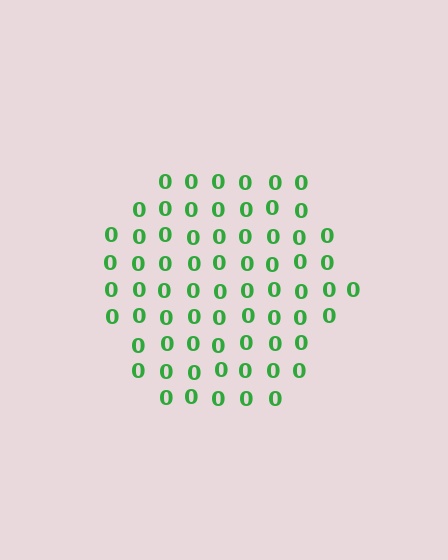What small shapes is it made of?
It is made of small digit 0's.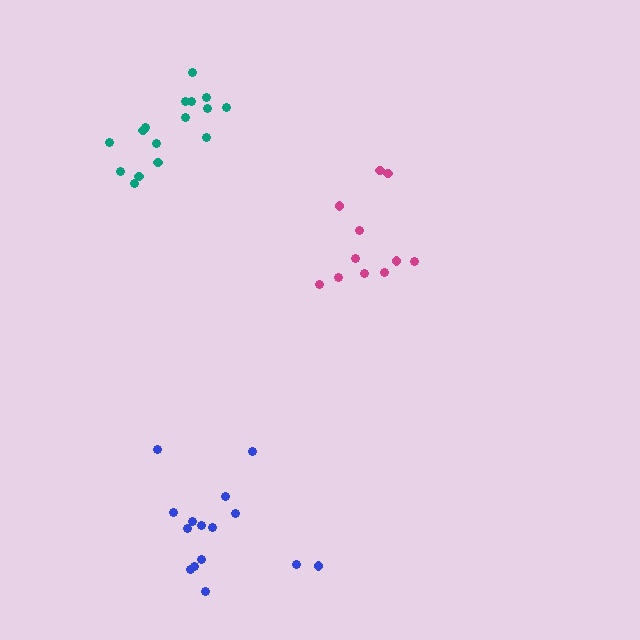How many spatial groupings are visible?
There are 3 spatial groupings.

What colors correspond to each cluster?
The clusters are colored: magenta, blue, teal.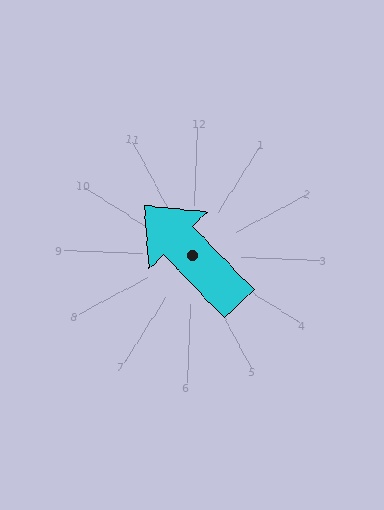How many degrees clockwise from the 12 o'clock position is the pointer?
Approximately 314 degrees.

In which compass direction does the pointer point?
Northwest.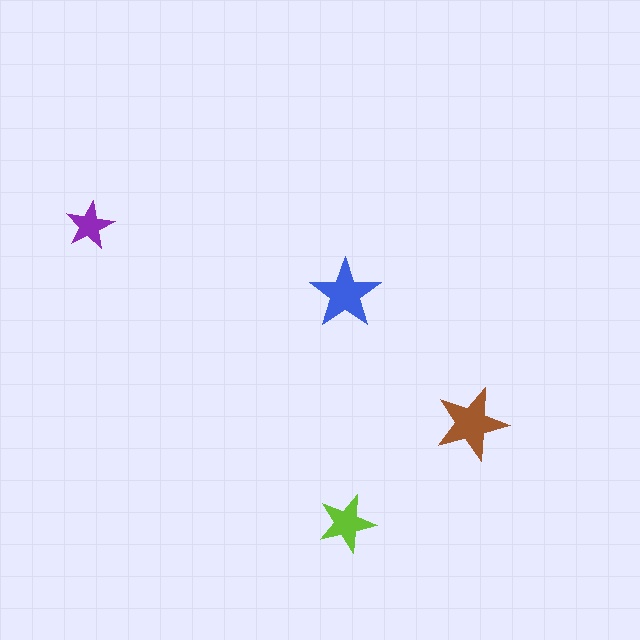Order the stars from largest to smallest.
the brown one, the blue one, the lime one, the purple one.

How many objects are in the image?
There are 4 objects in the image.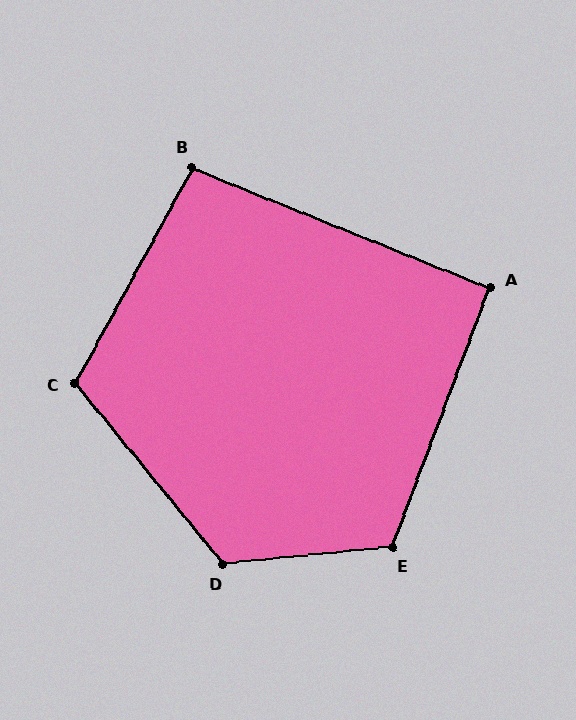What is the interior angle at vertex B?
Approximately 97 degrees (obtuse).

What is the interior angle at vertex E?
Approximately 116 degrees (obtuse).